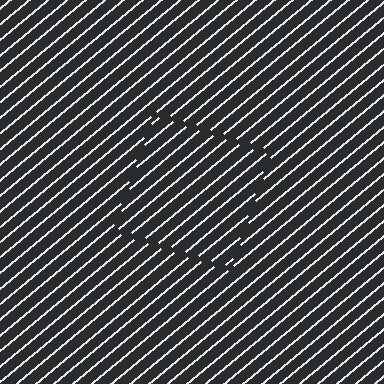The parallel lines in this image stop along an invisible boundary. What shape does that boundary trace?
An illusory square. The interior of the shape contains the same grating, shifted by half a period — the contour is defined by the phase discontinuity where line-ends from the inner and outer gratings abut.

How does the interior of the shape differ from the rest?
The interior of the shape contains the same grating, shifted by half a period — the contour is defined by the phase discontinuity where line-ends from the inner and outer gratings abut.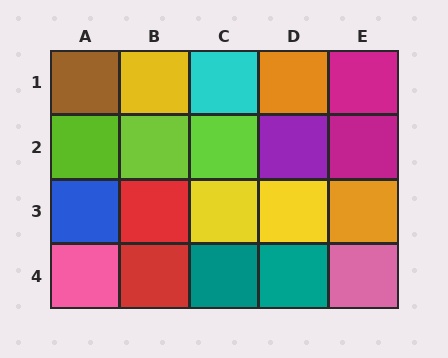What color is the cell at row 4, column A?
Pink.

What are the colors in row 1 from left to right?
Brown, yellow, cyan, orange, magenta.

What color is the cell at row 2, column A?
Lime.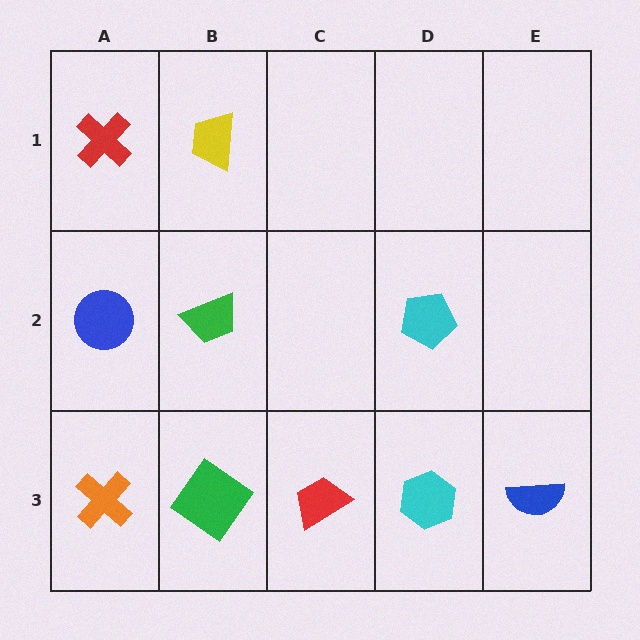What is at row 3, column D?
A cyan hexagon.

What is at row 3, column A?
An orange cross.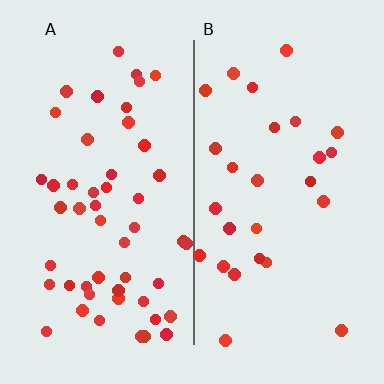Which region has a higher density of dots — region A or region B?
A (the left).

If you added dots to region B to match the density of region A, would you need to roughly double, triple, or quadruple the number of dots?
Approximately double.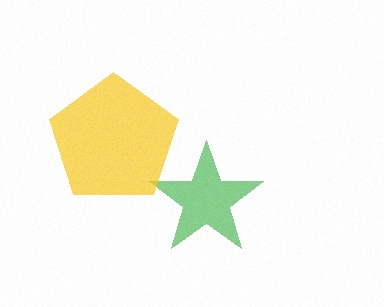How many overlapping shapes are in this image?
There are 2 overlapping shapes in the image.